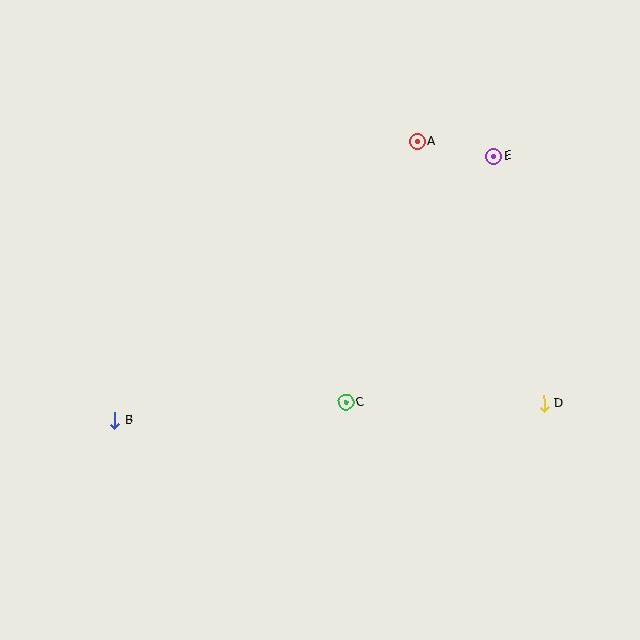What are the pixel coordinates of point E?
Point E is at (494, 156).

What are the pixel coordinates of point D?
Point D is at (544, 403).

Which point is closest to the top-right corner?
Point E is closest to the top-right corner.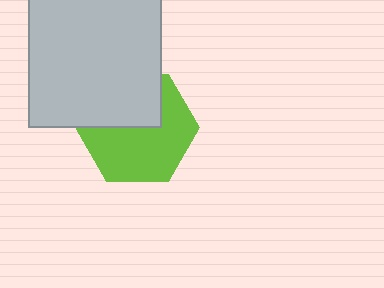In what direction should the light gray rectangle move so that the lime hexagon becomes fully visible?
The light gray rectangle should move up. That is the shortest direction to clear the overlap and leave the lime hexagon fully visible.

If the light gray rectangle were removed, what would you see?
You would see the complete lime hexagon.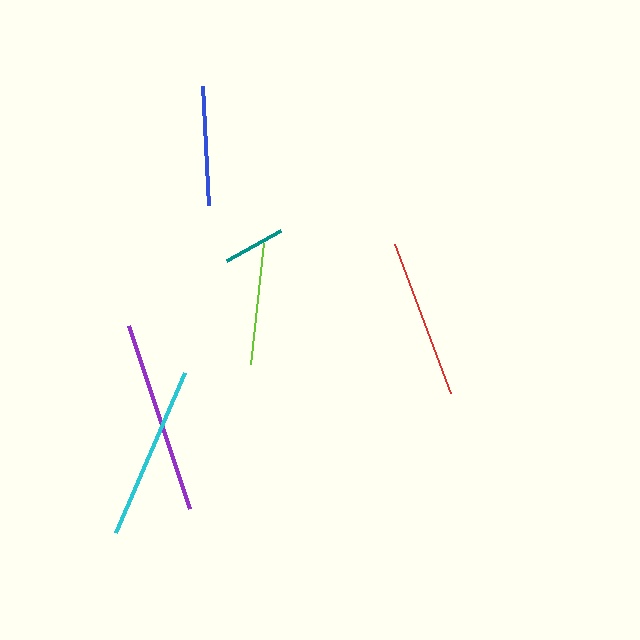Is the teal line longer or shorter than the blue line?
The blue line is longer than the teal line.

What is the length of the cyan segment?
The cyan segment is approximately 175 pixels long.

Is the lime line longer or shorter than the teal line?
The lime line is longer than the teal line.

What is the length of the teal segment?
The teal segment is approximately 62 pixels long.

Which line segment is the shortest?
The teal line is the shortest at approximately 62 pixels.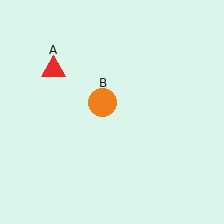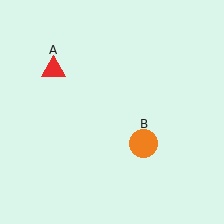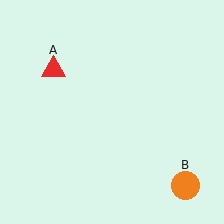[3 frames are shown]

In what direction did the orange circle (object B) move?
The orange circle (object B) moved down and to the right.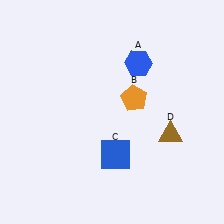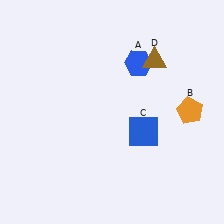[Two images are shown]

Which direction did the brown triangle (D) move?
The brown triangle (D) moved up.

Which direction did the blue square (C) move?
The blue square (C) moved right.